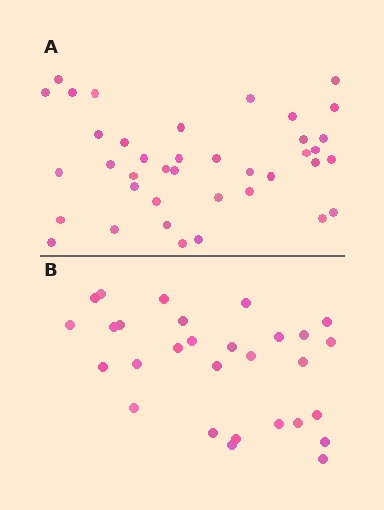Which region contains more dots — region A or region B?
Region A (the top region) has more dots.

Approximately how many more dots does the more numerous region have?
Region A has roughly 10 or so more dots than region B.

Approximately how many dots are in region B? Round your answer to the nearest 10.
About 30 dots. (The exact count is 29, which rounds to 30.)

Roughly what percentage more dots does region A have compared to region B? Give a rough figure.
About 35% more.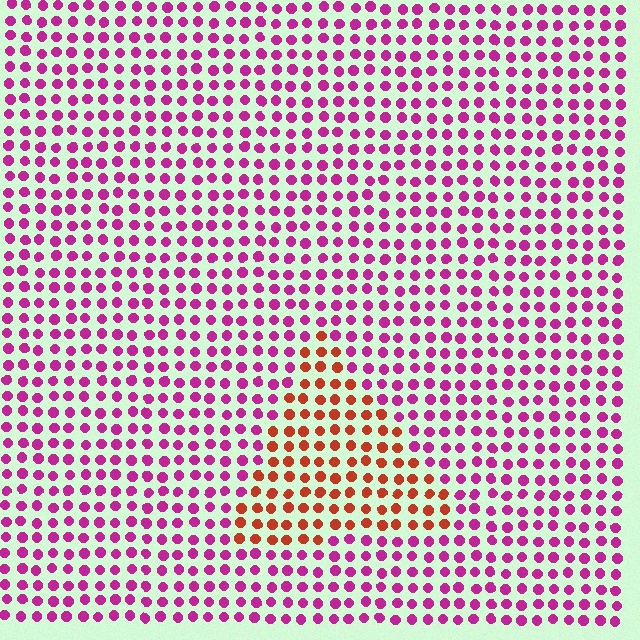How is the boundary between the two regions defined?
The boundary is defined purely by a slight shift in hue (about 52 degrees). Spacing, size, and orientation are identical on both sides.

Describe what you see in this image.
The image is filled with small magenta elements in a uniform arrangement. A triangle-shaped region is visible where the elements are tinted to a slightly different hue, forming a subtle color boundary.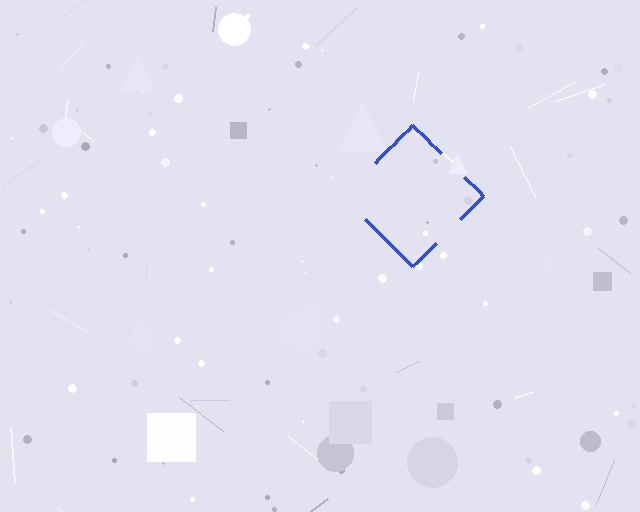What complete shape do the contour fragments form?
The contour fragments form a diamond.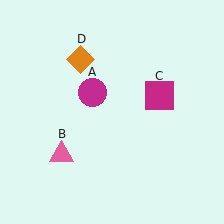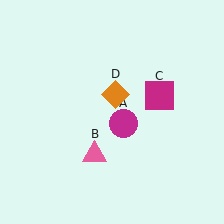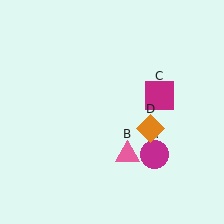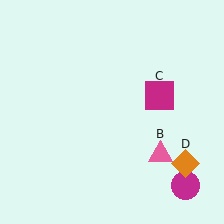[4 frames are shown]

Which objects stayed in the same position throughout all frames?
Magenta square (object C) remained stationary.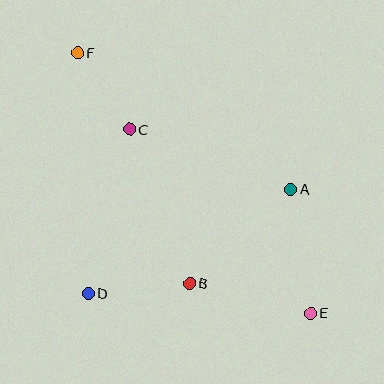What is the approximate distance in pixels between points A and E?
The distance between A and E is approximately 125 pixels.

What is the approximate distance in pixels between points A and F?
The distance between A and F is approximately 253 pixels.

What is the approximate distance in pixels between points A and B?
The distance between A and B is approximately 138 pixels.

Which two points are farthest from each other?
Points E and F are farthest from each other.